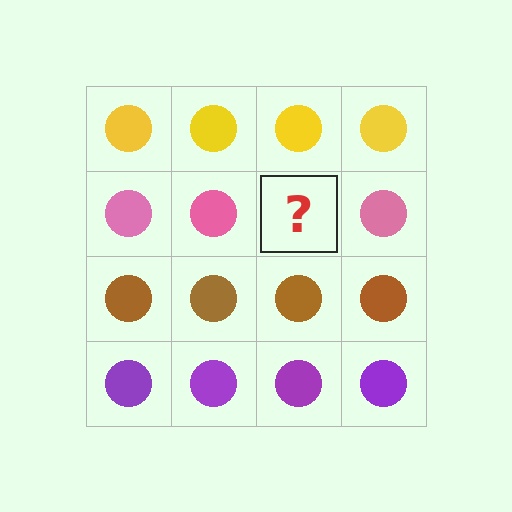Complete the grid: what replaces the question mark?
The question mark should be replaced with a pink circle.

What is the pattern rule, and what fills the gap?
The rule is that each row has a consistent color. The gap should be filled with a pink circle.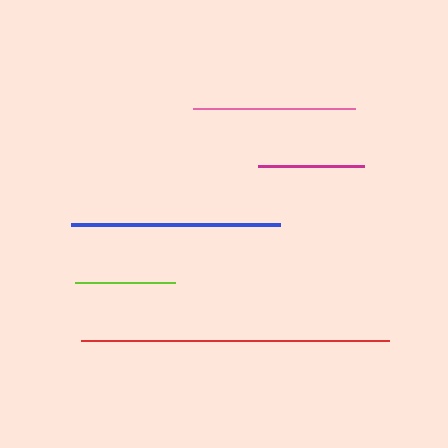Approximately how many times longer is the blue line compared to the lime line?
The blue line is approximately 2.1 times the length of the lime line.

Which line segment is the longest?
The red line is the longest at approximately 308 pixels.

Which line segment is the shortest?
The lime line is the shortest at approximately 100 pixels.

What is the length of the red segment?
The red segment is approximately 308 pixels long.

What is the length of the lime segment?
The lime segment is approximately 100 pixels long.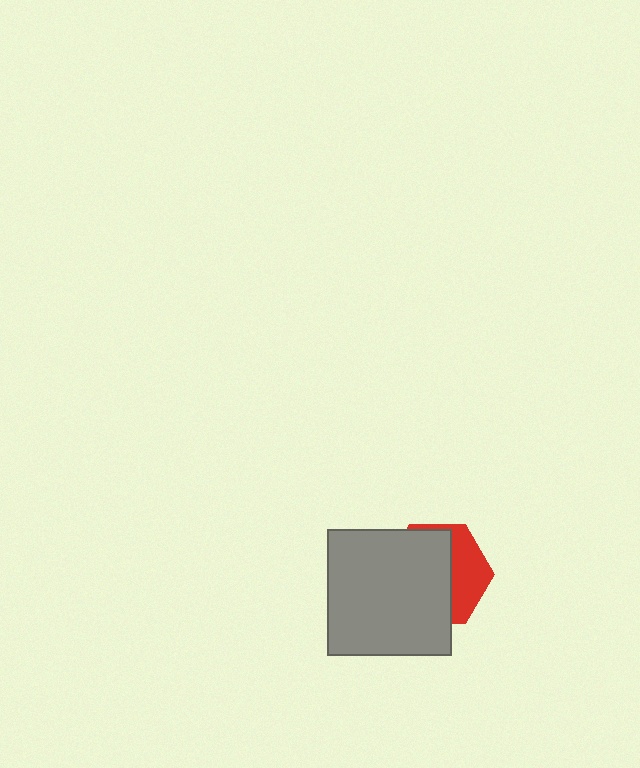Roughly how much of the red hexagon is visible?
A small part of it is visible (roughly 37%).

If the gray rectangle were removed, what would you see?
You would see the complete red hexagon.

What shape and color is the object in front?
The object in front is a gray rectangle.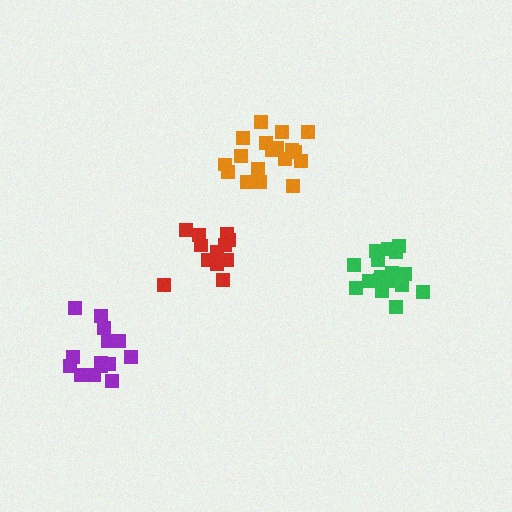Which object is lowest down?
The purple cluster is bottommost.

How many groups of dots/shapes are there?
There are 4 groups.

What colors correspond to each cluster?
The clusters are colored: red, green, orange, purple.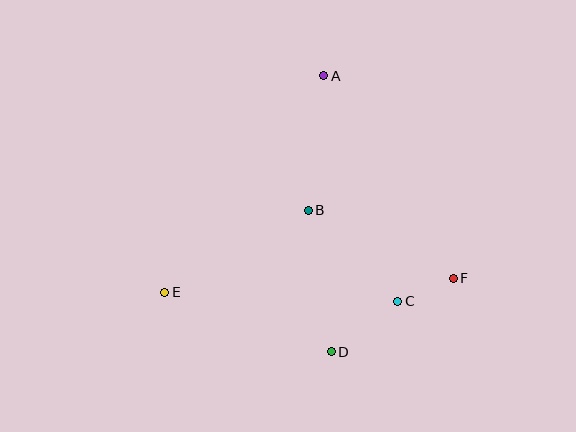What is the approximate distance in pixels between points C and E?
The distance between C and E is approximately 233 pixels.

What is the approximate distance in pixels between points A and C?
The distance between A and C is approximately 237 pixels.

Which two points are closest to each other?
Points C and F are closest to each other.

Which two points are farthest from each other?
Points E and F are farthest from each other.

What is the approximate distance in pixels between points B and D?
The distance between B and D is approximately 144 pixels.